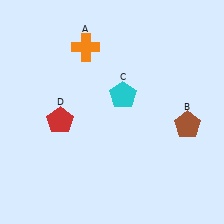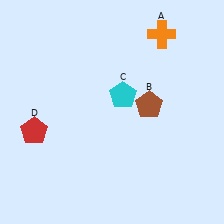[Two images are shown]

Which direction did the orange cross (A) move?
The orange cross (A) moved right.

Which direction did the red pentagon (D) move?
The red pentagon (D) moved left.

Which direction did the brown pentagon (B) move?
The brown pentagon (B) moved left.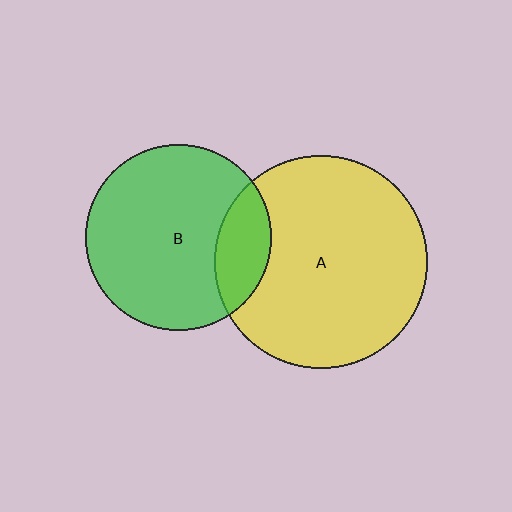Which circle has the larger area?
Circle A (yellow).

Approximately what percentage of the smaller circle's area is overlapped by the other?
Approximately 20%.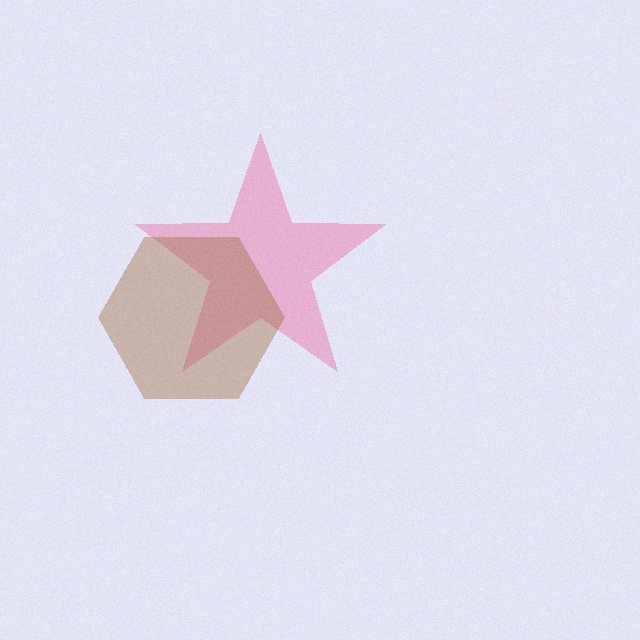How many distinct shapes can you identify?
There are 2 distinct shapes: a pink star, a brown hexagon.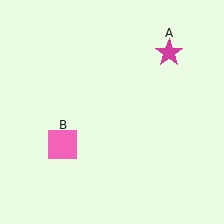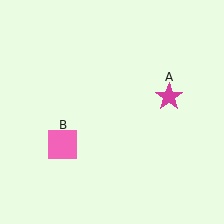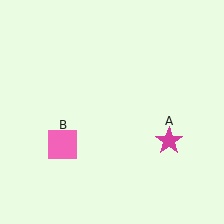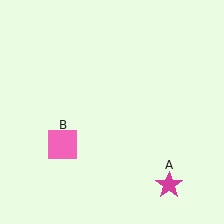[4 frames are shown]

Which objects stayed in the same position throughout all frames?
Pink square (object B) remained stationary.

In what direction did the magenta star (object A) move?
The magenta star (object A) moved down.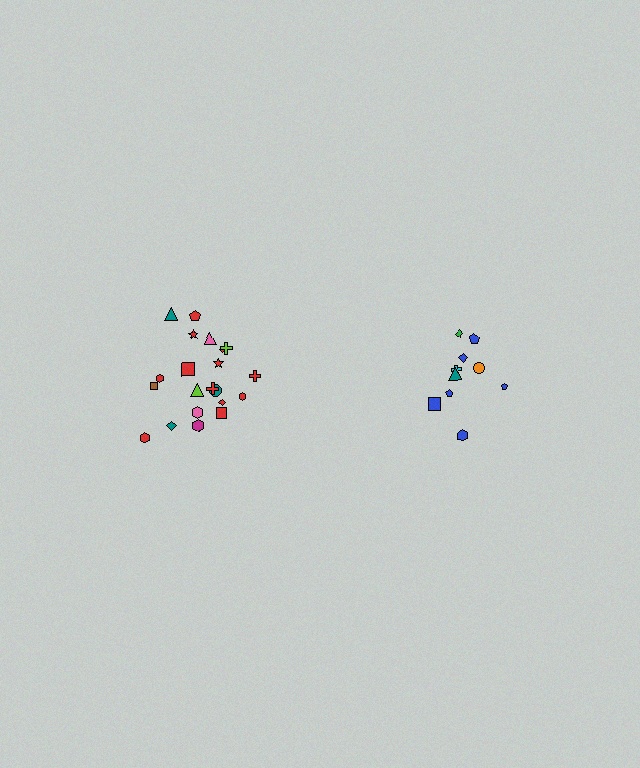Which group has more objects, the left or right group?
The left group.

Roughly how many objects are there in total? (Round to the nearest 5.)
Roughly 30 objects in total.